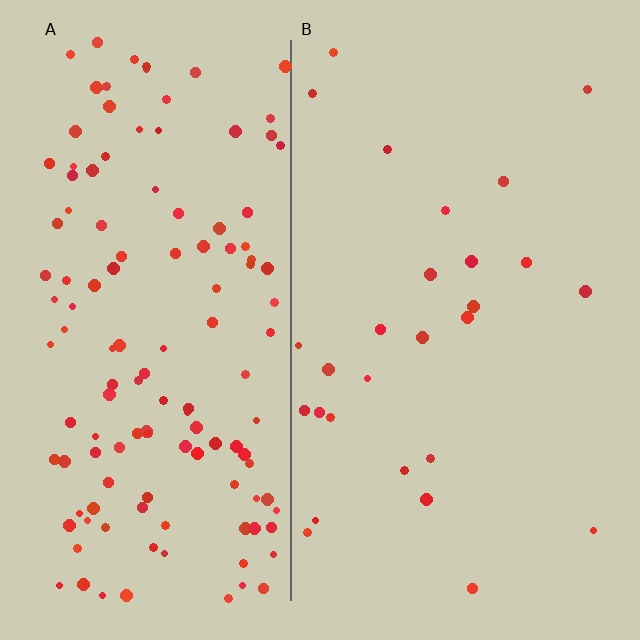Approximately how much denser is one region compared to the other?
Approximately 4.9× — region A over region B.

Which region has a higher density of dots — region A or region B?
A (the left).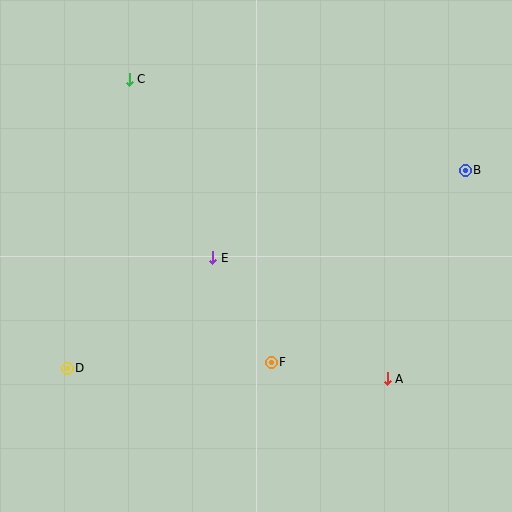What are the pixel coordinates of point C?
Point C is at (129, 79).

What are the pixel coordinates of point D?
Point D is at (67, 368).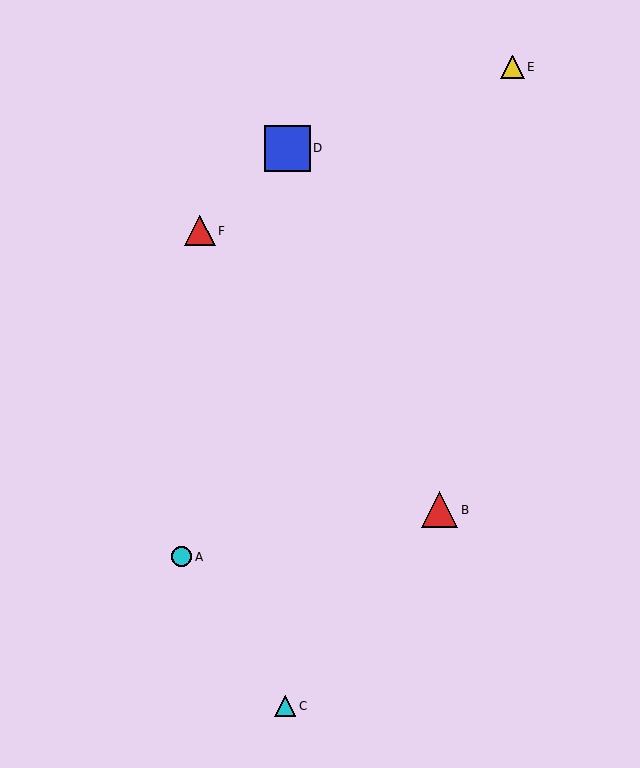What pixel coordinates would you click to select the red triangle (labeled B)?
Click at (440, 510) to select the red triangle B.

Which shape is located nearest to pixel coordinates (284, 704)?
The cyan triangle (labeled C) at (285, 706) is nearest to that location.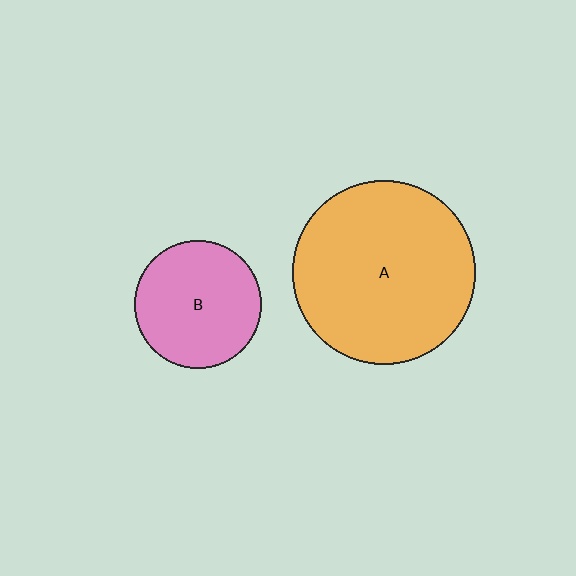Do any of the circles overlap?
No, none of the circles overlap.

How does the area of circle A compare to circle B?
Approximately 2.1 times.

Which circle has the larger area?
Circle A (orange).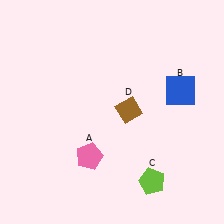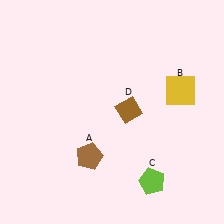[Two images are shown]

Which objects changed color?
A changed from pink to brown. B changed from blue to yellow.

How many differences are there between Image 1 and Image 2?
There are 2 differences between the two images.